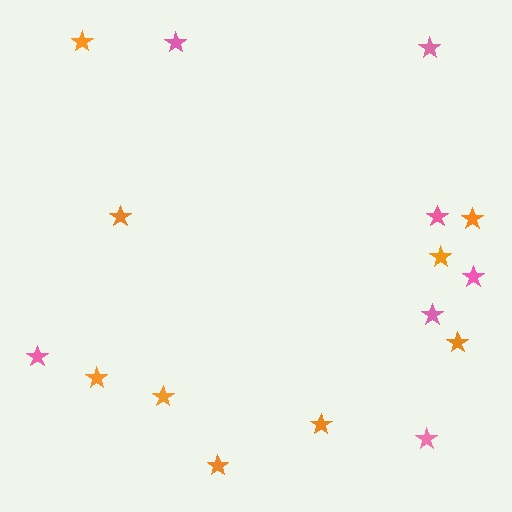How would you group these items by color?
There are 2 groups: one group of orange stars (9) and one group of pink stars (7).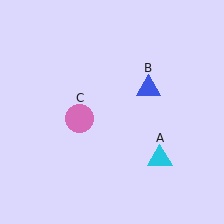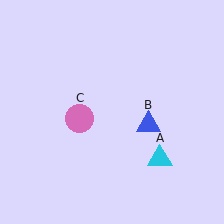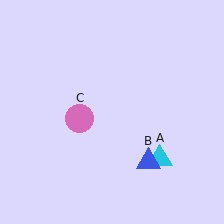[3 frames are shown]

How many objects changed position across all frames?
1 object changed position: blue triangle (object B).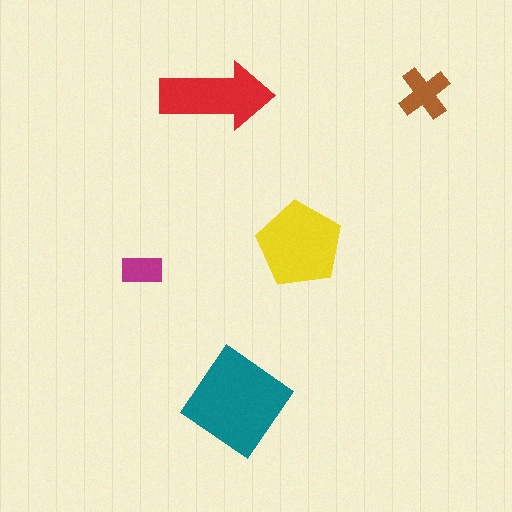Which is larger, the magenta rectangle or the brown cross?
The brown cross.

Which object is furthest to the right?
The brown cross is rightmost.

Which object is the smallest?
The magenta rectangle.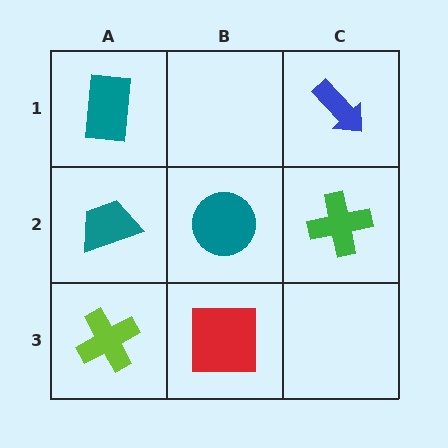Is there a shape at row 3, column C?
No, that cell is empty.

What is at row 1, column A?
A teal rectangle.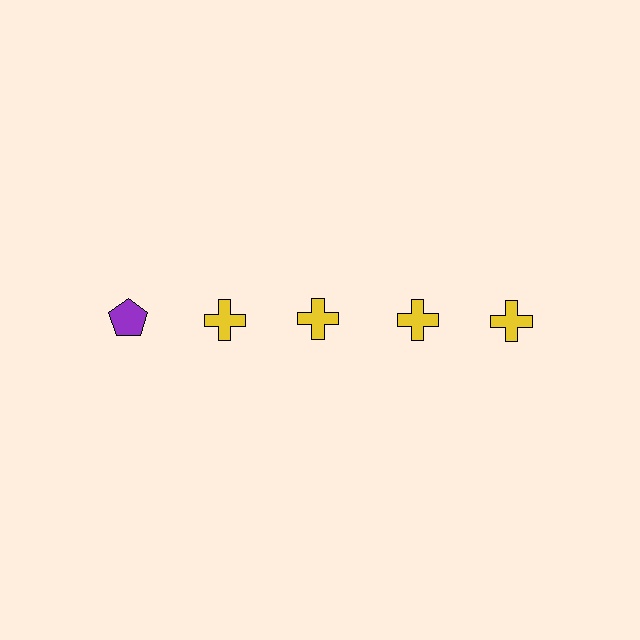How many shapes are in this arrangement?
There are 5 shapes arranged in a grid pattern.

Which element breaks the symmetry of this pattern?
The purple pentagon in the top row, leftmost column breaks the symmetry. All other shapes are yellow crosses.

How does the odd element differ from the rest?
It differs in both color (purple instead of yellow) and shape (pentagon instead of cross).